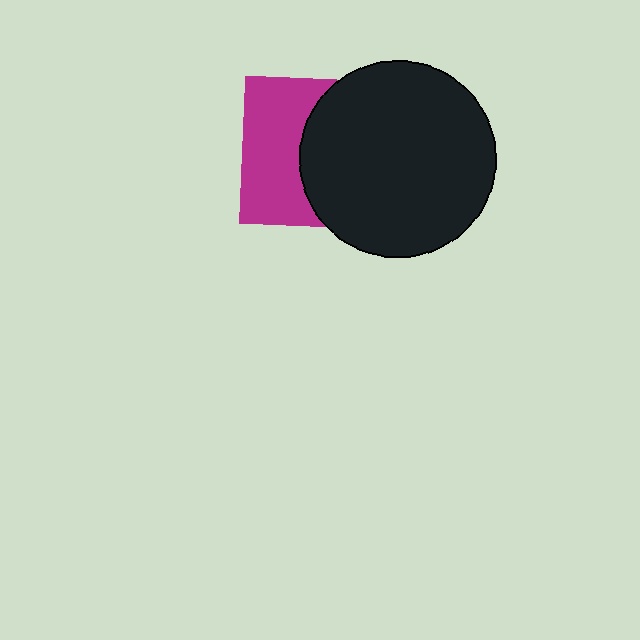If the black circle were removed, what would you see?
You would see the complete magenta square.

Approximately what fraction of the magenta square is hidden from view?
Roughly 55% of the magenta square is hidden behind the black circle.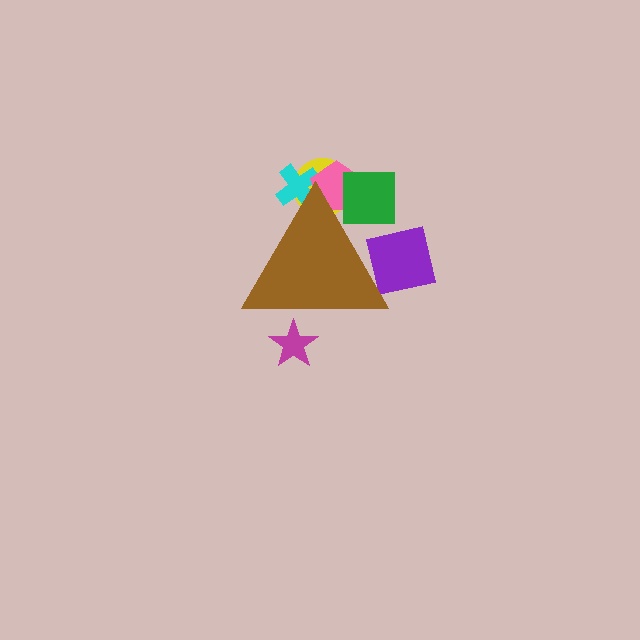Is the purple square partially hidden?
Yes, the purple square is partially hidden behind the brown triangle.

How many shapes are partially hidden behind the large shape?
6 shapes are partially hidden.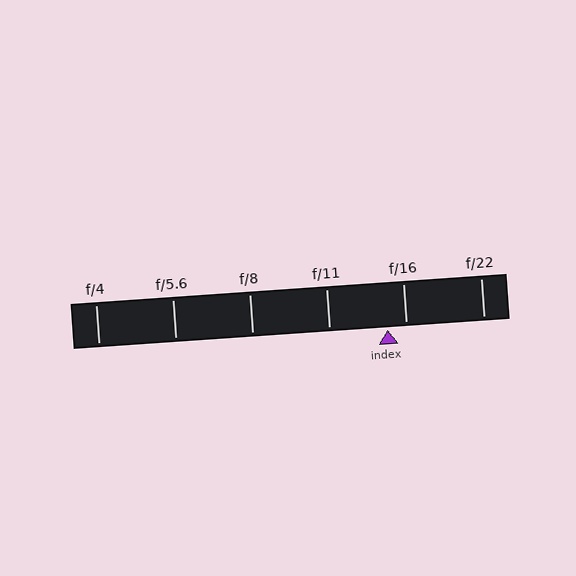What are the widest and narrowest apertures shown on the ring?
The widest aperture shown is f/4 and the narrowest is f/22.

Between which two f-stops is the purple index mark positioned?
The index mark is between f/11 and f/16.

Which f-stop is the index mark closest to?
The index mark is closest to f/16.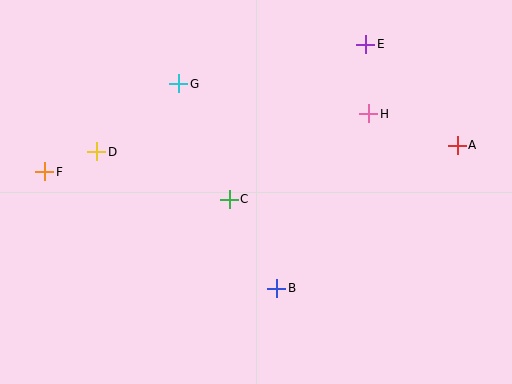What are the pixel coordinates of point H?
Point H is at (369, 114).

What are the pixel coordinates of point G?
Point G is at (179, 84).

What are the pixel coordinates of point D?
Point D is at (97, 152).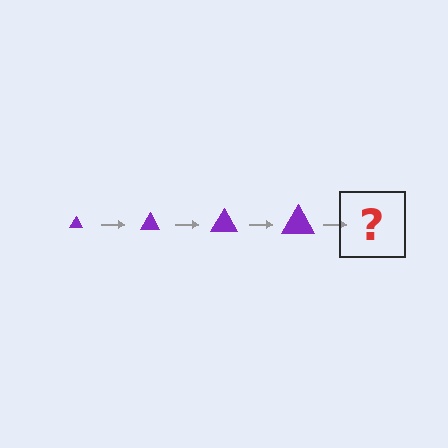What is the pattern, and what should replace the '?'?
The pattern is that the triangle gets progressively larger each step. The '?' should be a purple triangle, larger than the previous one.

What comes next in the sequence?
The next element should be a purple triangle, larger than the previous one.